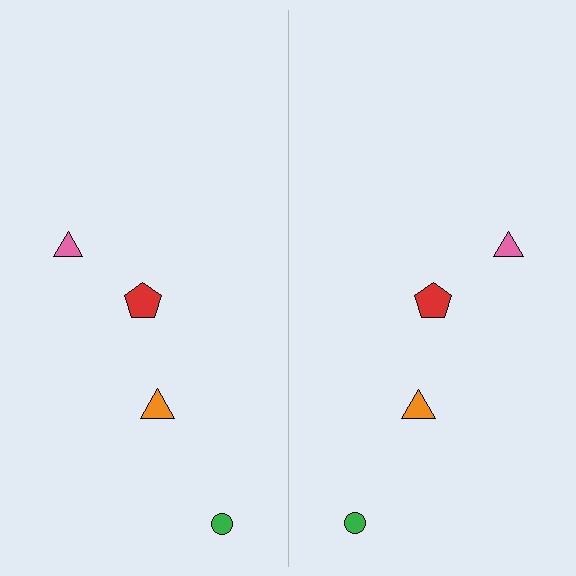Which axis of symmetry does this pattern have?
The pattern has a vertical axis of symmetry running through the center of the image.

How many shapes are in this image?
There are 8 shapes in this image.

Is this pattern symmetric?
Yes, this pattern has bilateral (reflection) symmetry.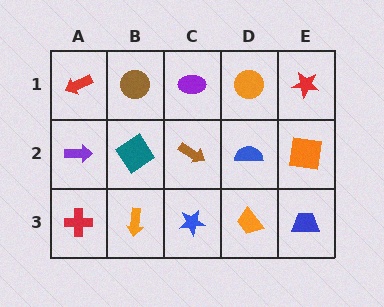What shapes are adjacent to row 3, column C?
A brown arrow (row 2, column C), an orange arrow (row 3, column B), an orange trapezoid (row 3, column D).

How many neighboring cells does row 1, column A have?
2.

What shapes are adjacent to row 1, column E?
An orange square (row 2, column E), an orange circle (row 1, column D).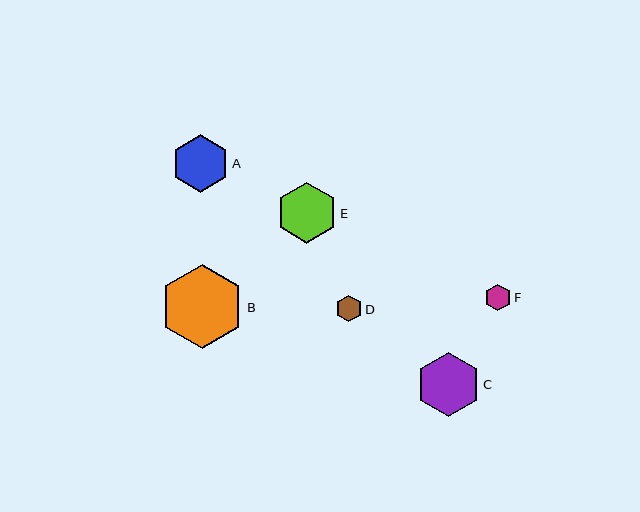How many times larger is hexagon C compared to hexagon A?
Hexagon C is approximately 1.1 times the size of hexagon A.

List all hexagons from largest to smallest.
From largest to smallest: B, C, E, A, D, F.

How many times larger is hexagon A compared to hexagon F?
Hexagon A is approximately 2.2 times the size of hexagon F.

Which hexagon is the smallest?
Hexagon F is the smallest with a size of approximately 27 pixels.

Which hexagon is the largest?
Hexagon B is the largest with a size of approximately 84 pixels.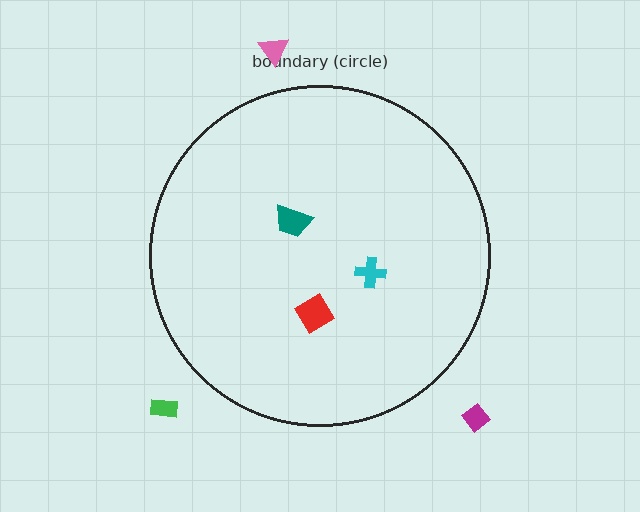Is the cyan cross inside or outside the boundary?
Inside.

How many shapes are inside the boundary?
3 inside, 3 outside.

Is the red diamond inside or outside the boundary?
Inside.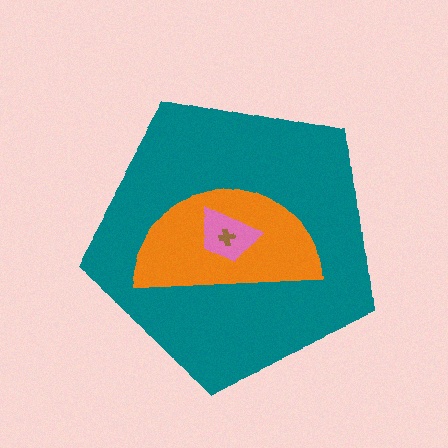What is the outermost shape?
The teal pentagon.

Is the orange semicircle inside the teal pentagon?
Yes.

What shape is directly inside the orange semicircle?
The pink trapezoid.